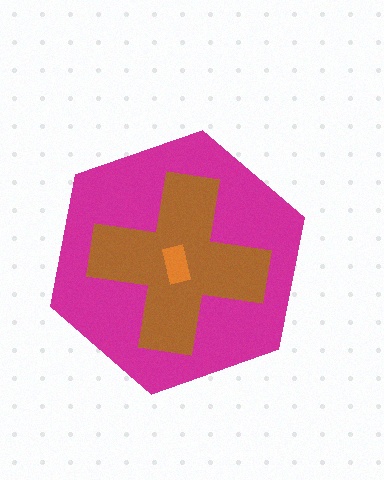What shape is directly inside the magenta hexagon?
The brown cross.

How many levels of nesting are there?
3.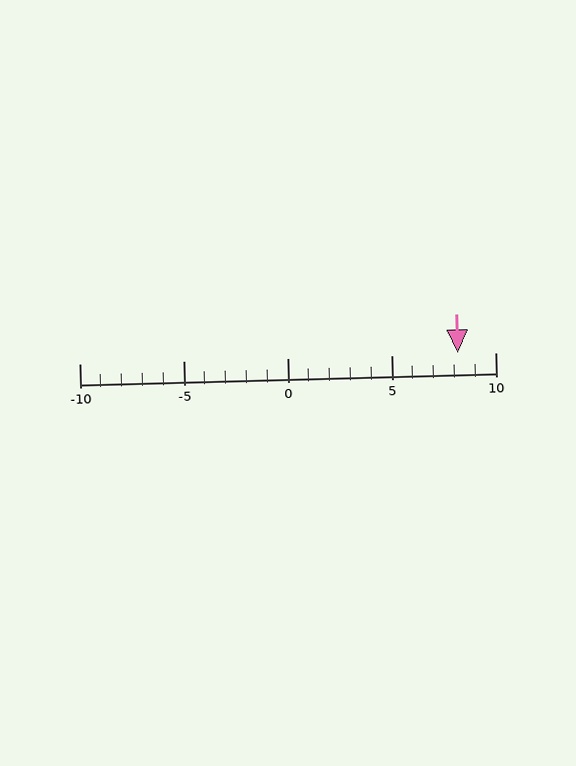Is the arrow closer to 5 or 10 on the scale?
The arrow is closer to 10.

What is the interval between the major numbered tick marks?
The major tick marks are spaced 5 units apart.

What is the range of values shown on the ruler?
The ruler shows values from -10 to 10.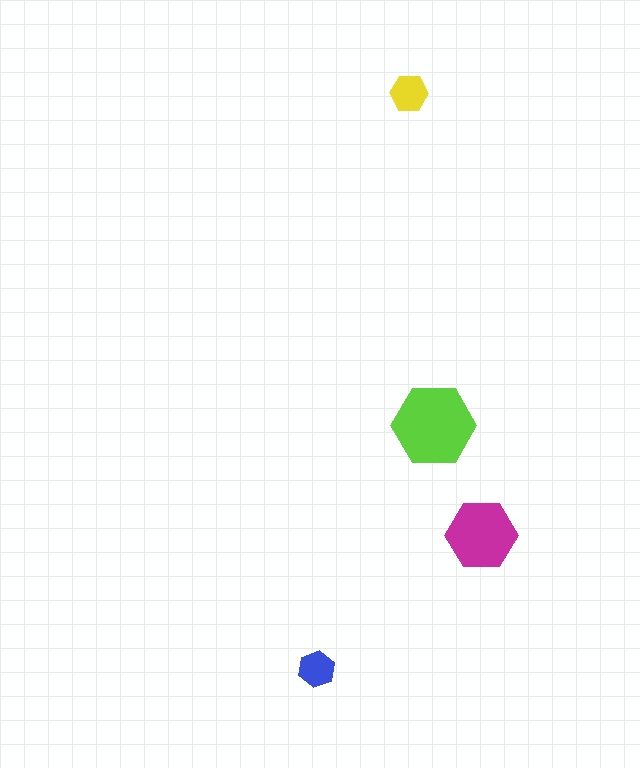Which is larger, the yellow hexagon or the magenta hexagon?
The magenta one.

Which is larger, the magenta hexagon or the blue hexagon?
The magenta one.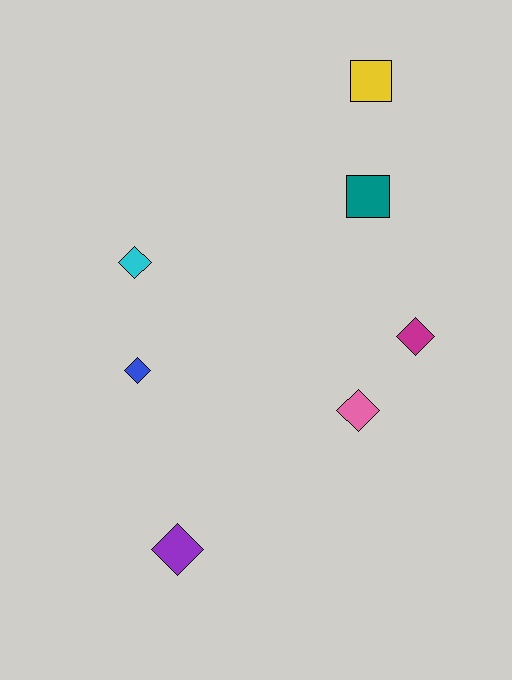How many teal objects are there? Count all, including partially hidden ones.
There is 1 teal object.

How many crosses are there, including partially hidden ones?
There are no crosses.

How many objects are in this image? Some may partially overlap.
There are 7 objects.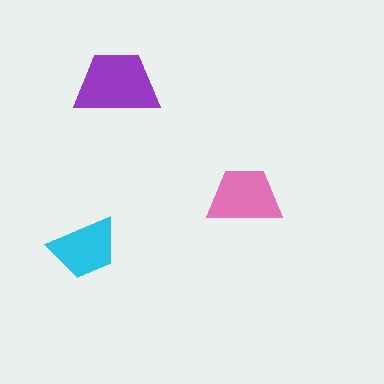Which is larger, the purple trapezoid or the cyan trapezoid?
The purple one.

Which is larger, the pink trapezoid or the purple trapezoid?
The purple one.